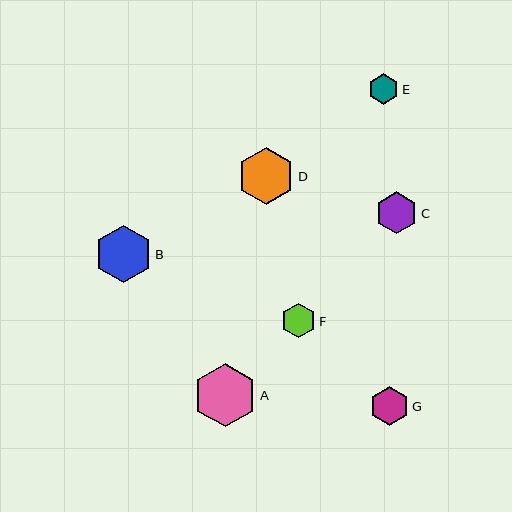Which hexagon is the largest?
Hexagon A is the largest with a size of approximately 63 pixels.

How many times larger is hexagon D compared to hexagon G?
Hexagon D is approximately 1.5 times the size of hexagon G.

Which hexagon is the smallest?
Hexagon E is the smallest with a size of approximately 31 pixels.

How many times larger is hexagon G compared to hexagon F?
Hexagon G is approximately 1.1 times the size of hexagon F.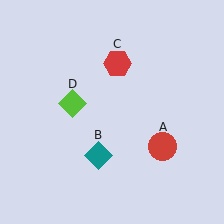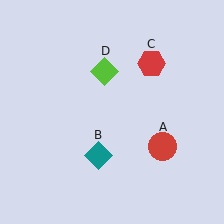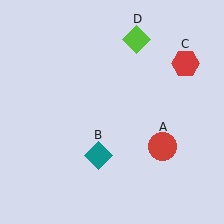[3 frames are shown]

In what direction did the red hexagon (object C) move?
The red hexagon (object C) moved right.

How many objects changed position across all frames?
2 objects changed position: red hexagon (object C), lime diamond (object D).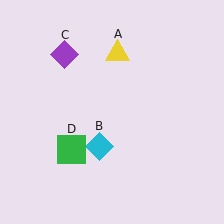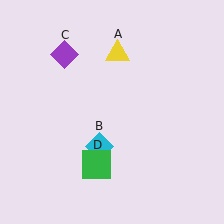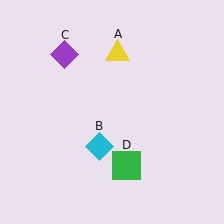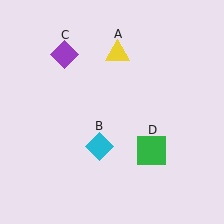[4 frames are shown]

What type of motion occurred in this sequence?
The green square (object D) rotated counterclockwise around the center of the scene.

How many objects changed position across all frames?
1 object changed position: green square (object D).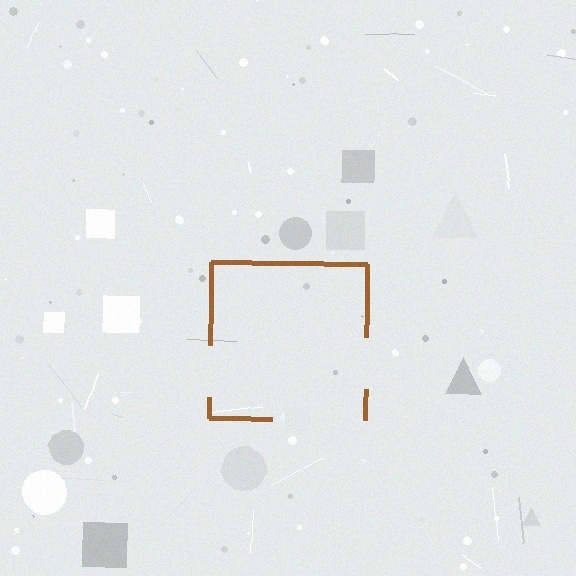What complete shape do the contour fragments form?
The contour fragments form a square.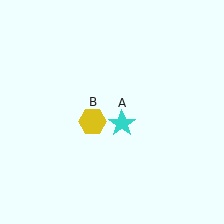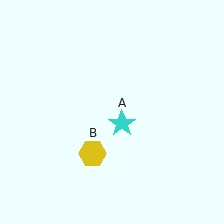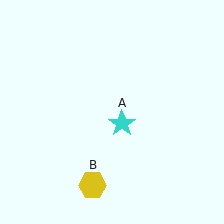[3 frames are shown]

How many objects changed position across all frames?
1 object changed position: yellow hexagon (object B).